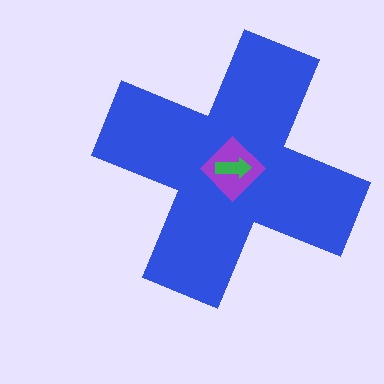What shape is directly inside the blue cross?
The purple diamond.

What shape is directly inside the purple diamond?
The green arrow.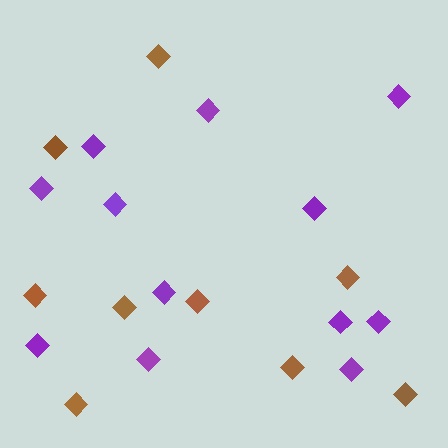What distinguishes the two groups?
There are 2 groups: one group of purple diamonds (12) and one group of brown diamonds (9).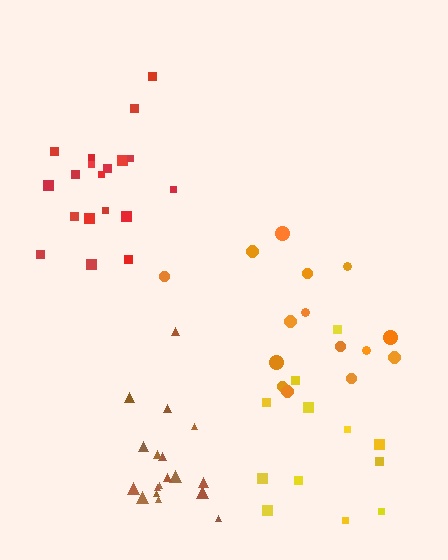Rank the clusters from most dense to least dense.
brown, red, orange, yellow.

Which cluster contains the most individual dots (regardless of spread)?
Red (19).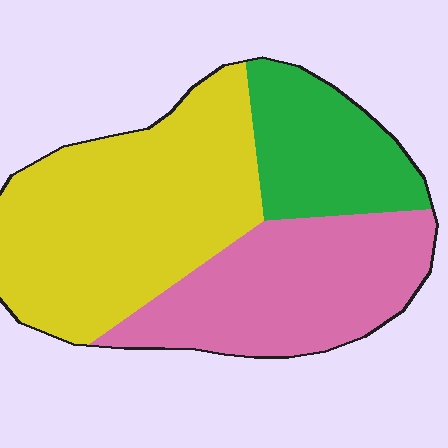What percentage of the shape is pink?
Pink takes up about one third (1/3) of the shape.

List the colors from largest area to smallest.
From largest to smallest: yellow, pink, green.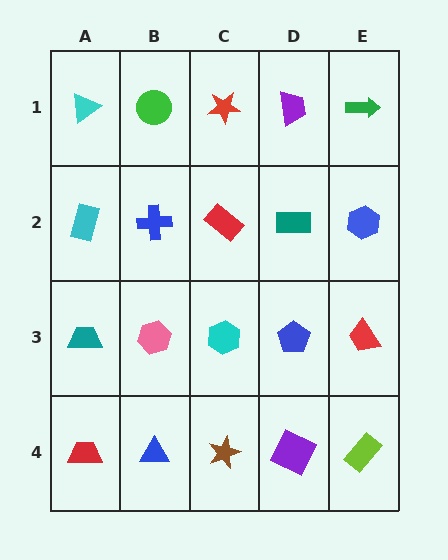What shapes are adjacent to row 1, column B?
A blue cross (row 2, column B), a cyan triangle (row 1, column A), a red star (row 1, column C).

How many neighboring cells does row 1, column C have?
3.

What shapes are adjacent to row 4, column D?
A blue pentagon (row 3, column D), a brown star (row 4, column C), a lime rectangle (row 4, column E).